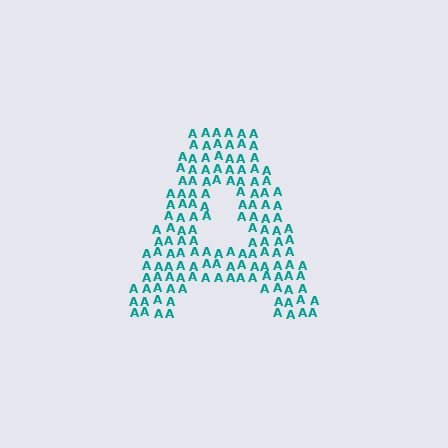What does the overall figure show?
The overall figure shows the letter A.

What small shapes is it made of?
It is made of small letter A's.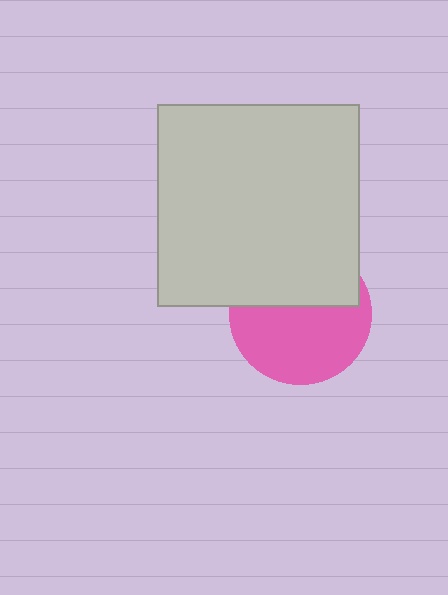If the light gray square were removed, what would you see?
You would see the complete pink circle.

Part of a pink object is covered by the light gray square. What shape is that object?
It is a circle.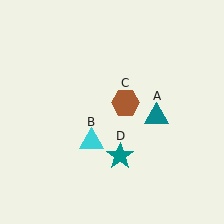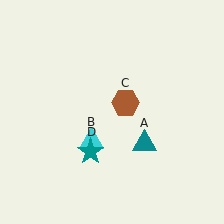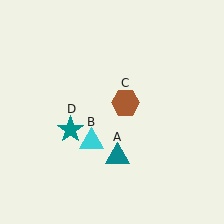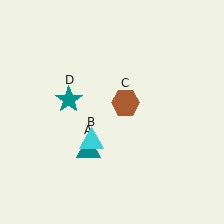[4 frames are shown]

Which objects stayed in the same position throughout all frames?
Cyan triangle (object B) and brown hexagon (object C) remained stationary.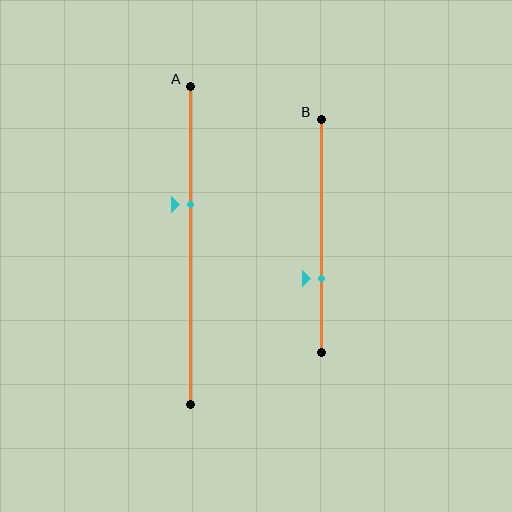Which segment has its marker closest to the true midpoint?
Segment A has its marker closest to the true midpoint.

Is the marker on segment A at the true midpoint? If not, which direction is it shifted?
No, the marker on segment A is shifted upward by about 13% of the segment length.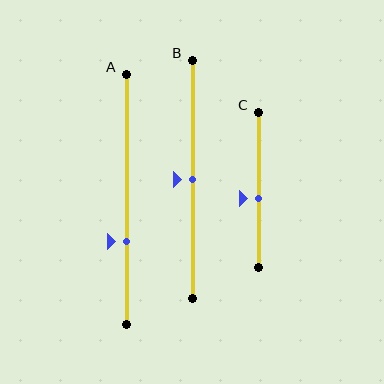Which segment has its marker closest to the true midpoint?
Segment B has its marker closest to the true midpoint.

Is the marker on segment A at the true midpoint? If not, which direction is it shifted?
No, the marker on segment A is shifted downward by about 17% of the segment length.